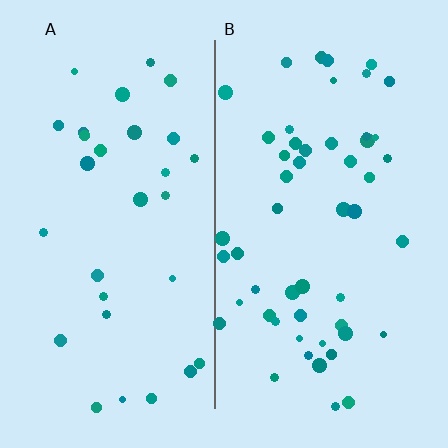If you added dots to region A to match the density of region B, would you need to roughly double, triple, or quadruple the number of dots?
Approximately double.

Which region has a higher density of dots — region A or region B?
B (the right).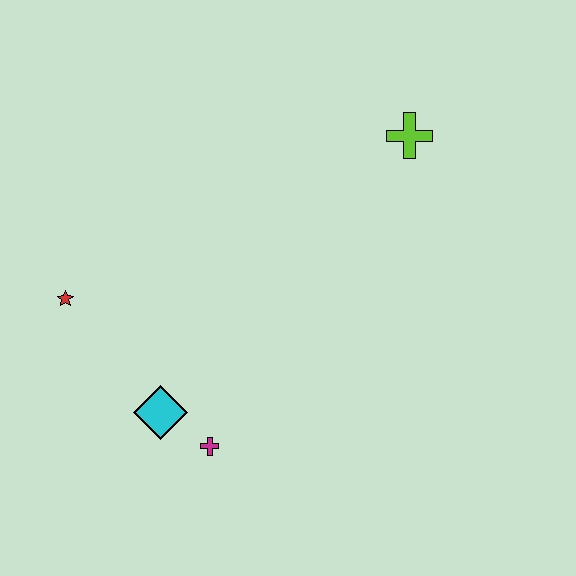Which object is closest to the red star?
The cyan diamond is closest to the red star.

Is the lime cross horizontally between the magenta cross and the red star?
No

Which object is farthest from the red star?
The lime cross is farthest from the red star.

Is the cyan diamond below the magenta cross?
No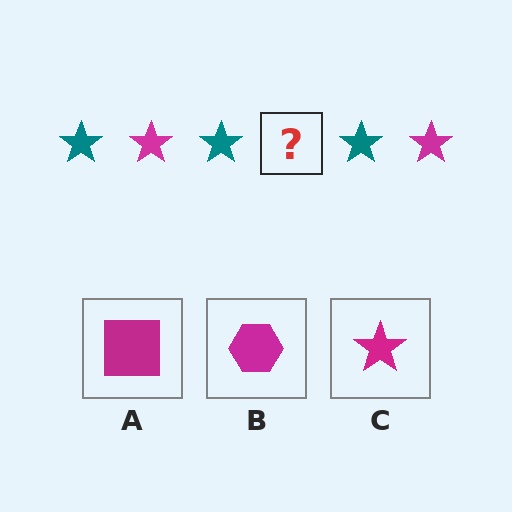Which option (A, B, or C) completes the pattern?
C.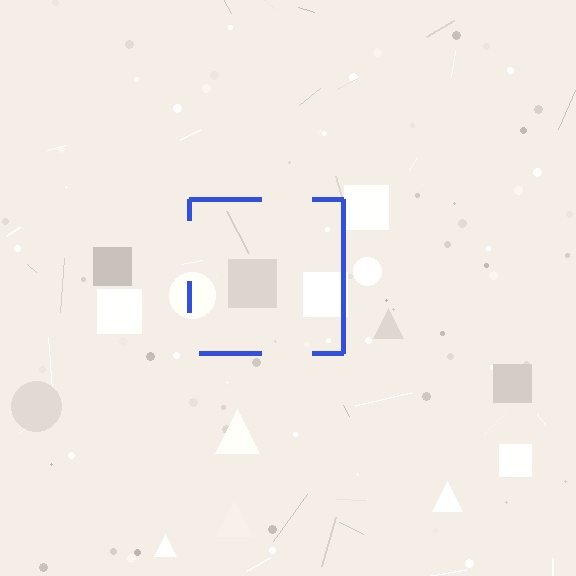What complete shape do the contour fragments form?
The contour fragments form a square.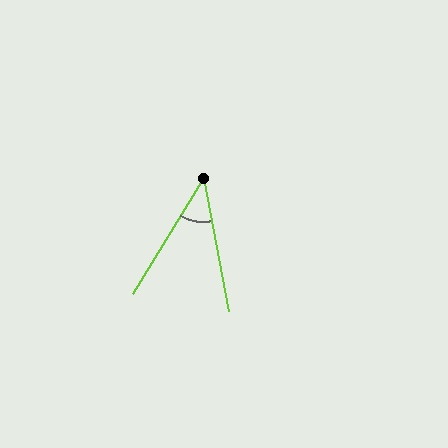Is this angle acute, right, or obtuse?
It is acute.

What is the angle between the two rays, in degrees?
Approximately 43 degrees.